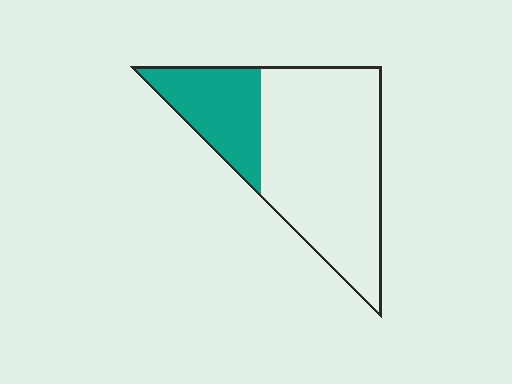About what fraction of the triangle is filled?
About one quarter (1/4).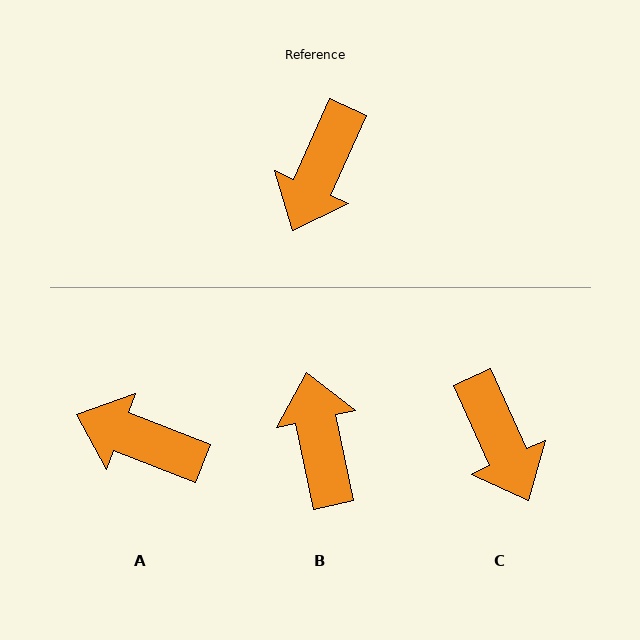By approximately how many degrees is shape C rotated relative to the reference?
Approximately 49 degrees counter-clockwise.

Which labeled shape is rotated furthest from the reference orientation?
B, about 144 degrees away.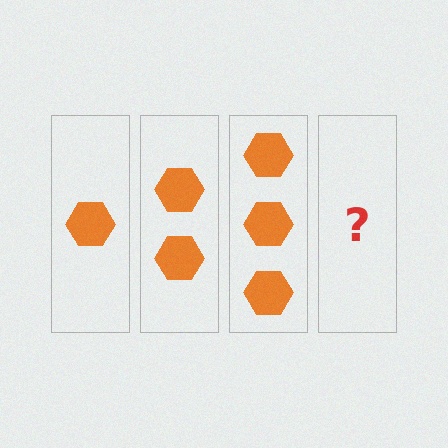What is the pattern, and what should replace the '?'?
The pattern is that each step adds one more hexagon. The '?' should be 4 hexagons.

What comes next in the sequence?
The next element should be 4 hexagons.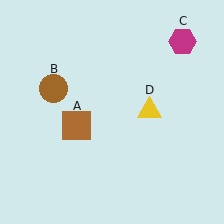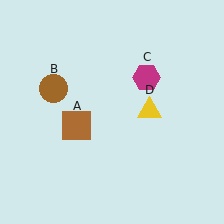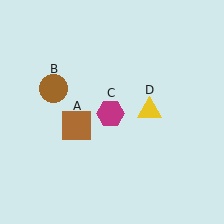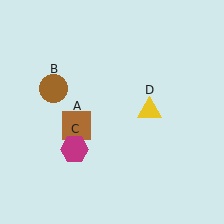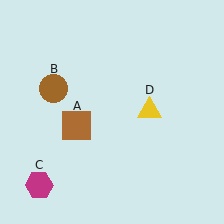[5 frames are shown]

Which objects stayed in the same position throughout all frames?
Brown square (object A) and brown circle (object B) and yellow triangle (object D) remained stationary.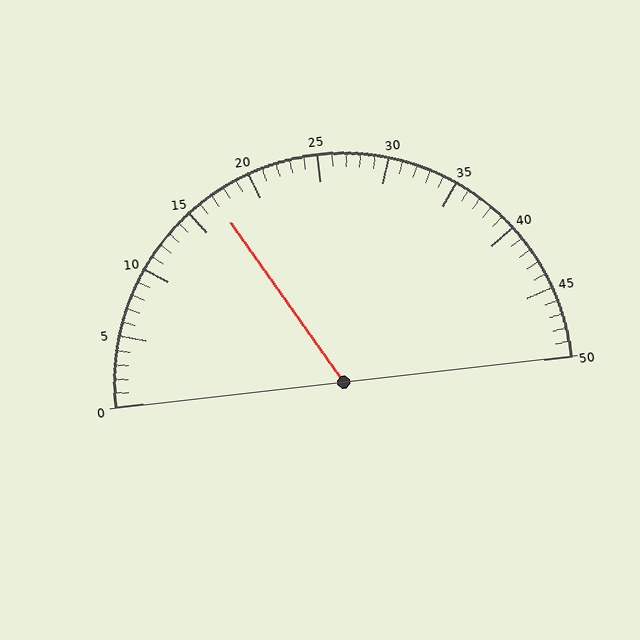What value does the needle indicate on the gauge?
The needle indicates approximately 17.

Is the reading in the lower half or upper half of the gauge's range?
The reading is in the lower half of the range (0 to 50).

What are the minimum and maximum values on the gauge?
The gauge ranges from 0 to 50.